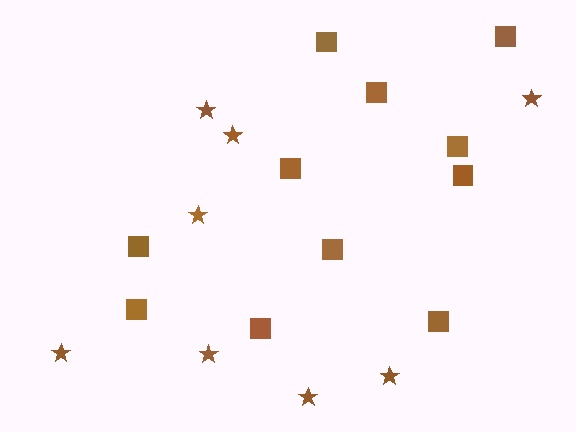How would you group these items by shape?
There are 2 groups: one group of squares (11) and one group of stars (8).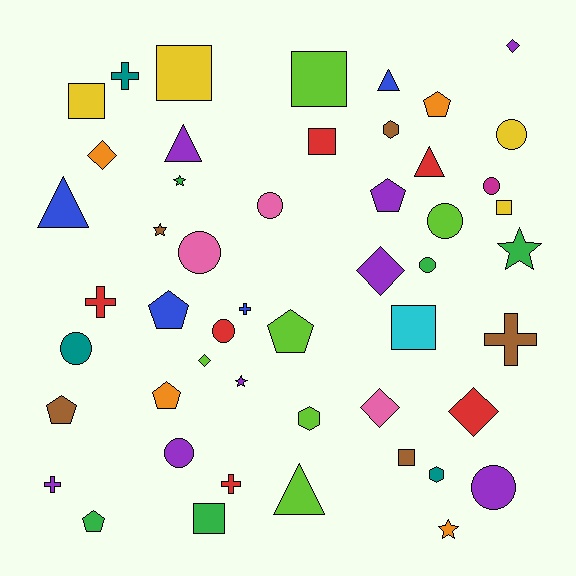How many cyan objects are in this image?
There is 1 cyan object.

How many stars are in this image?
There are 5 stars.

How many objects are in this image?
There are 50 objects.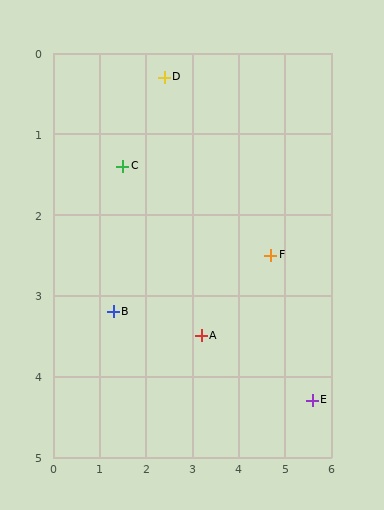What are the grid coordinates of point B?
Point B is at approximately (1.3, 3.2).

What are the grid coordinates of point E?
Point E is at approximately (5.6, 4.3).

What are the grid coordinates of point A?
Point A is at approximately (3.2, 3.5).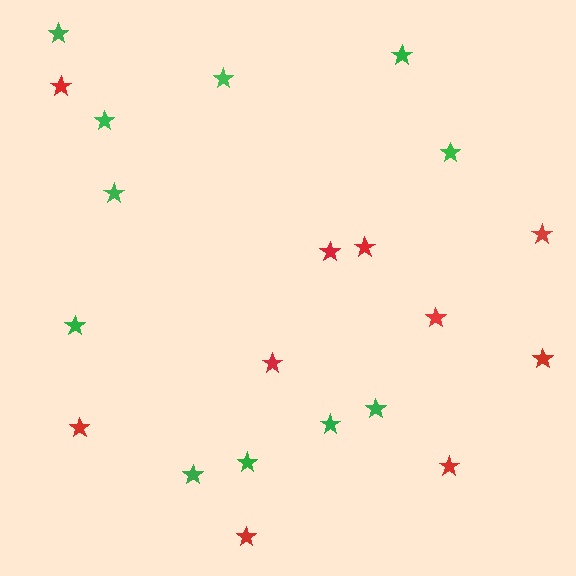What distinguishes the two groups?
There are 2 groups: one group of red stars (10) and one group of green stars (11).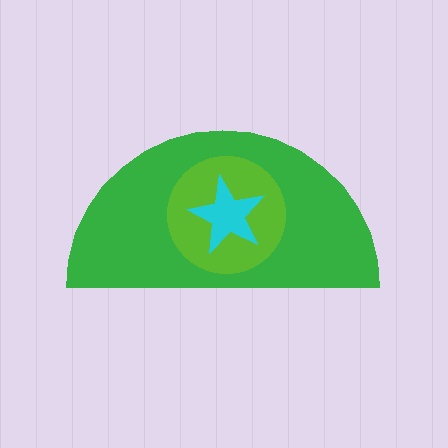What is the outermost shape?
The green semicircle.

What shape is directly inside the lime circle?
The cyan star.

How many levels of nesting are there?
3.